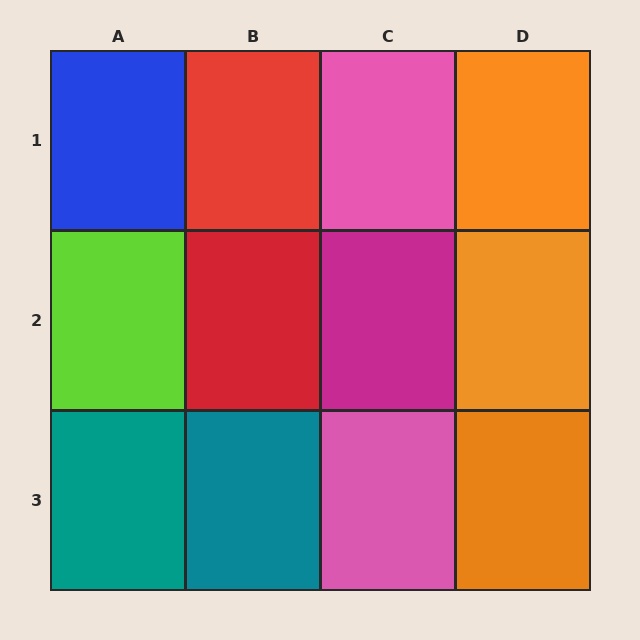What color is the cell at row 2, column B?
Red.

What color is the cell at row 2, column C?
Magenta.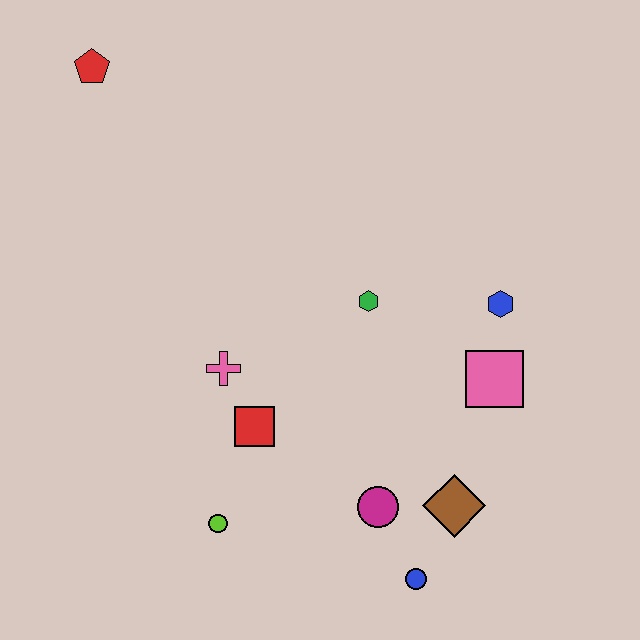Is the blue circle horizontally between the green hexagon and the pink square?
Yes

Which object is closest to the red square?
The pink cross is closest to the red square.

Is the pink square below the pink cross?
Yes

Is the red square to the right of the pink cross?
Yes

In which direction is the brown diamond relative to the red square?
The brown diamond is to the right of the red square.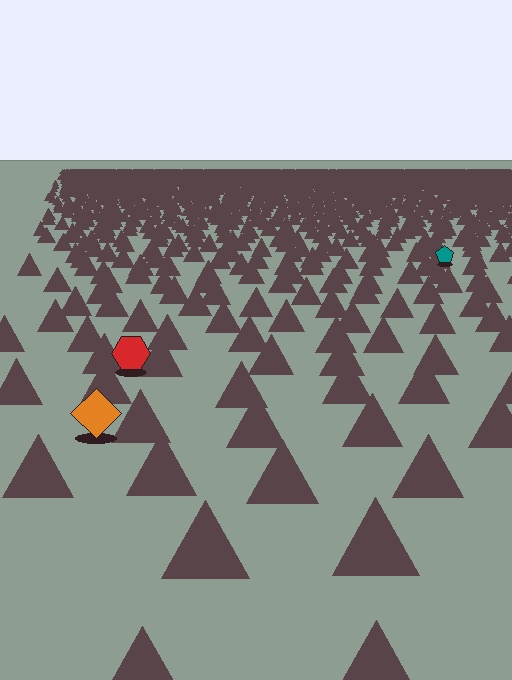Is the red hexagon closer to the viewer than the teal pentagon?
Yes. The red hexagon is closer — you can tell from the texture gradient: the ground texture is coarser near it.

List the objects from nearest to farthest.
From nearest to farthest: the orange diamond, the red hexagon, the teal pentagon.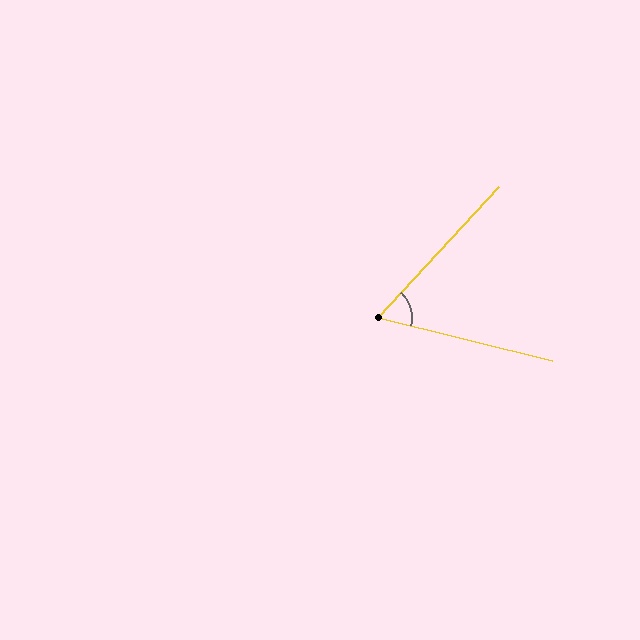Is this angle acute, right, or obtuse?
It is acute.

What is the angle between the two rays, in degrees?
Approximately 61 degrees.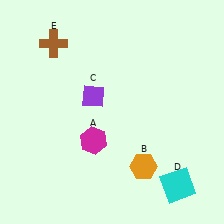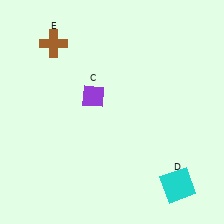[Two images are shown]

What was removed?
The orange hexagon (B), the magenta hexagon (A) were removed in Image 2.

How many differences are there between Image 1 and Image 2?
There are 2 differences between the two images.